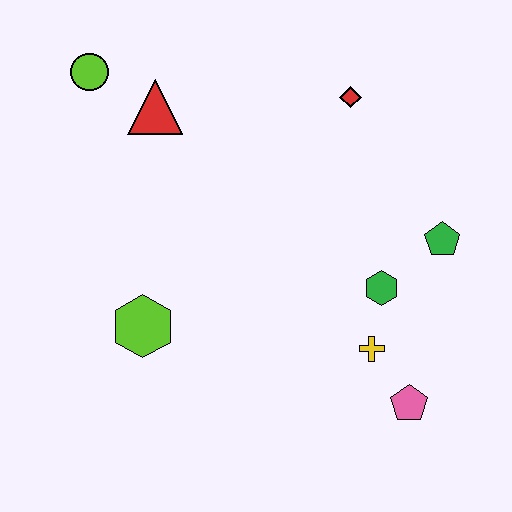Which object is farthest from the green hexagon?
The lime circle is farthest from the green hexagon.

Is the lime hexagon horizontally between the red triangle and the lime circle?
Yes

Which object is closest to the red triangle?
The lime circle is closest to the red triangle.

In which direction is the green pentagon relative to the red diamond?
The green pentagon is below the red diamond.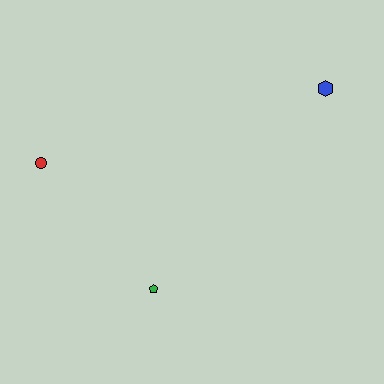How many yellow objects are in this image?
There are no yellow objects.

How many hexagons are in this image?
There is 1 hexagon.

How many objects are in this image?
There are 3 objects.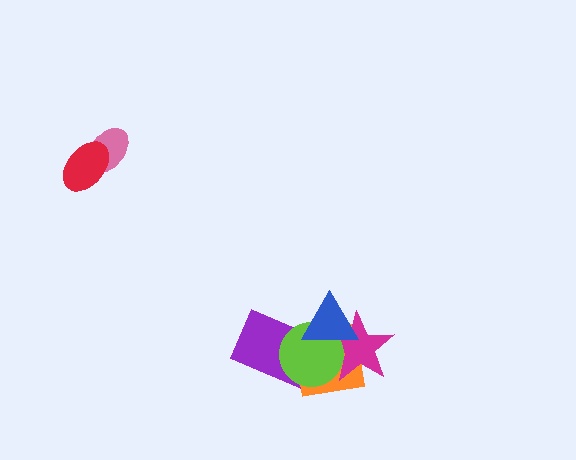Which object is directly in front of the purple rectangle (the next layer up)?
The orange square is directly in front of the purple rectangle.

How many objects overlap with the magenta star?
3 objects overlap with the magenta star.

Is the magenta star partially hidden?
Yes, it is partially covered by another shape.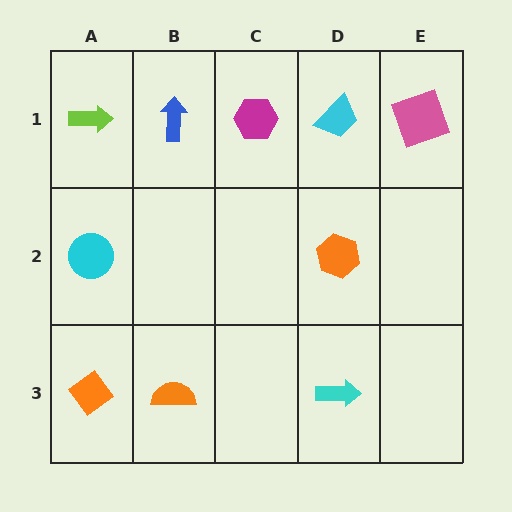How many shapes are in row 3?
3 shapes.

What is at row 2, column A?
A cyan circle.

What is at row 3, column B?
An orange semicircle.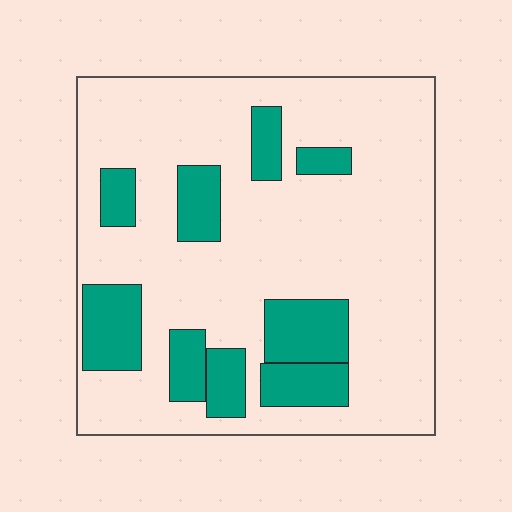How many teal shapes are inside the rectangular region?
9.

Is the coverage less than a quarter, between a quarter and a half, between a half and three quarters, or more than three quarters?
Less than a quarter.